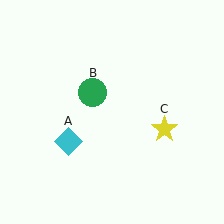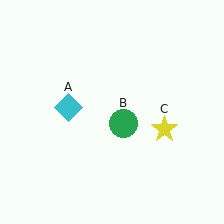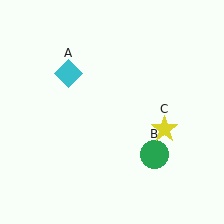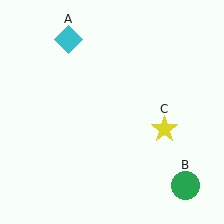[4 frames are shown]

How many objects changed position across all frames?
2 objects changed position: cyan diamond (object A), green circle (object B).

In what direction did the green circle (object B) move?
The green circle (object B) moved down and to the right.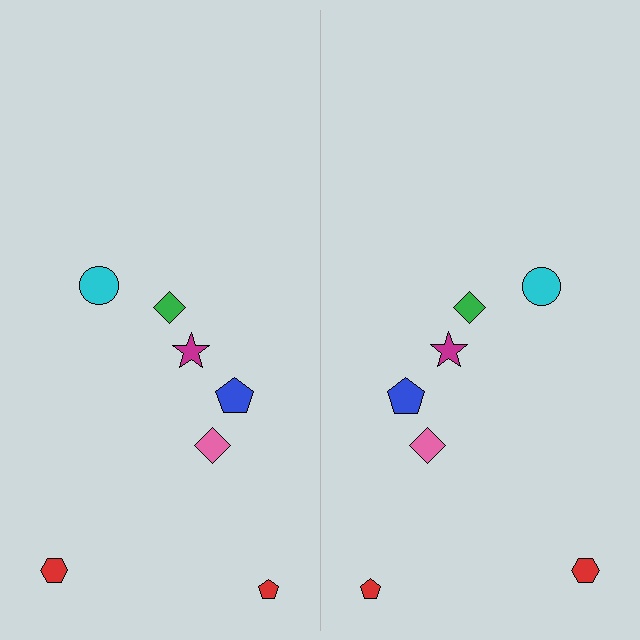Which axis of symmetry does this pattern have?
The pattern has a vertical axis of symmetry running through the center of the image.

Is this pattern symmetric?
Yes, this pattern has bilateral (reflection) symmetry.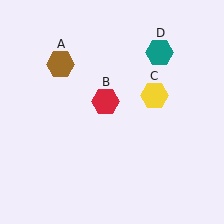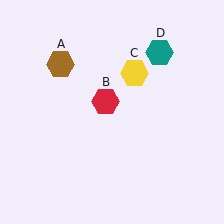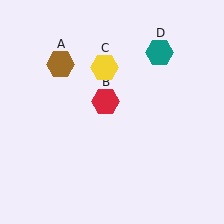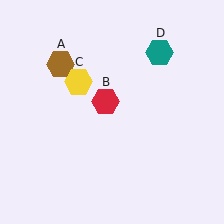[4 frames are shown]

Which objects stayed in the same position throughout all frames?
Brown hexagon (object A) and red hexagon (object B) and teal hexagon (object D) remained stationary.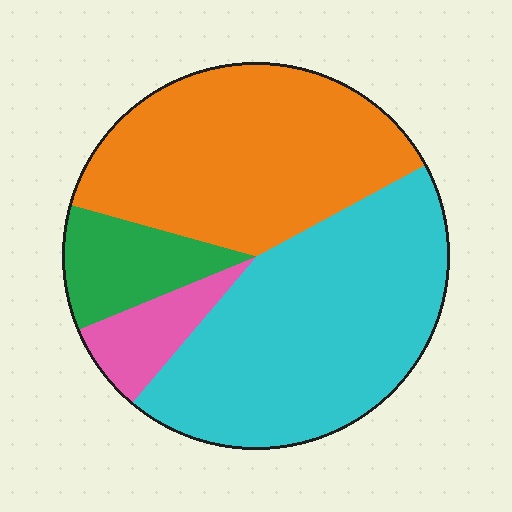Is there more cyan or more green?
Cyan.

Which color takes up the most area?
Cyan, at roughly 45%.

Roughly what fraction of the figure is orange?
Orange takes up between a third and a half of the figure.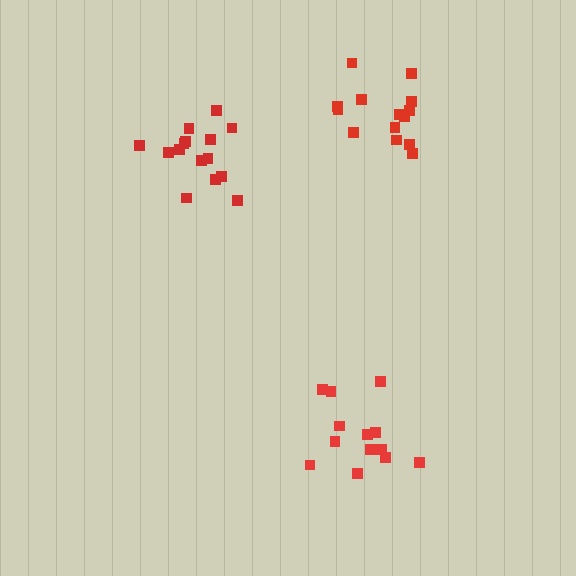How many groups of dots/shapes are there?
There are 3 groups.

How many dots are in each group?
Group 1: 15 dots, Group 2: 14 dots, Group 3: 13 dots (42 total).